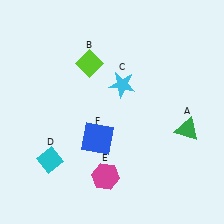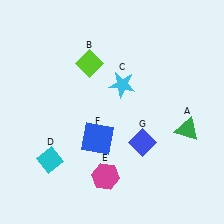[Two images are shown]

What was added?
A blue diamond (G) was added in Image 2.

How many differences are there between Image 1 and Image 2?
There is 1 difference between the two images.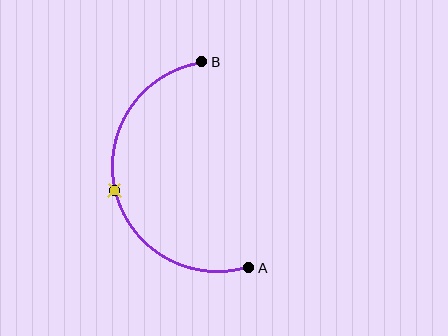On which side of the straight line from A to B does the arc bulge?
The arc bulges to the left of the straight line connecting A and B.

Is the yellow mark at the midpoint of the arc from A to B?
Yes. The yellow mark lies on the arc at equal arc-length from both A and B — it is the arc midpoint.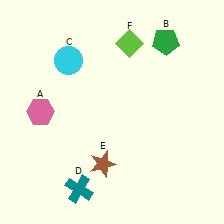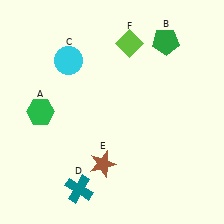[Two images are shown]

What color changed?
The hexagon (A) changed from pink in Image 1 to green in Image 2.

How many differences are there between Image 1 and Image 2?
There is 1 difference between the two images.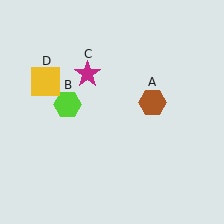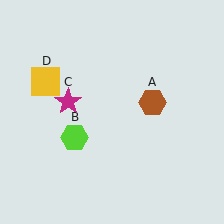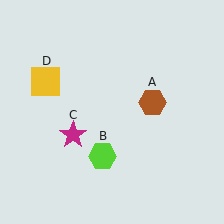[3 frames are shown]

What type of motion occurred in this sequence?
The lime hexagon (object B), magenta star (object C) rotated counterclockwise around the center of the scene.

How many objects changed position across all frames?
2 objects changed position: lime hexagon (object B), magenta star (object C).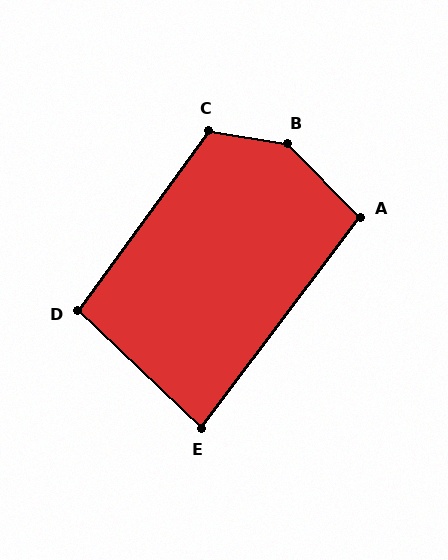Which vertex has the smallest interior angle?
E, at approximately 84 degrees.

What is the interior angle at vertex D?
Approximately 97 degrees (obtuse).